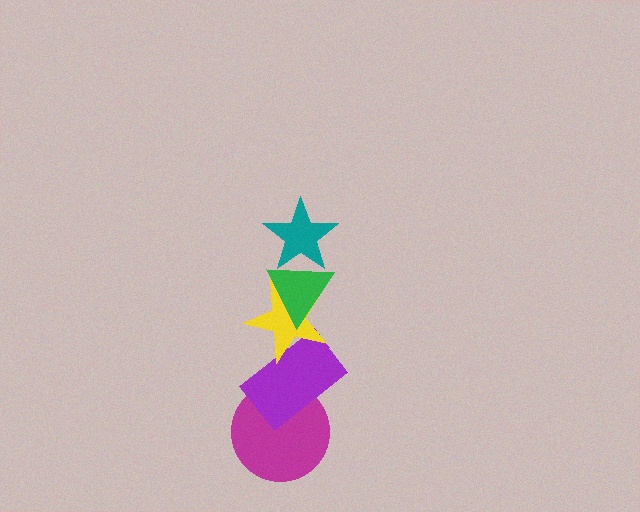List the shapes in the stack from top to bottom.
From top to bottom: the teal star, the green triangle, the yellow star, the purple rectangle, the magenta circle.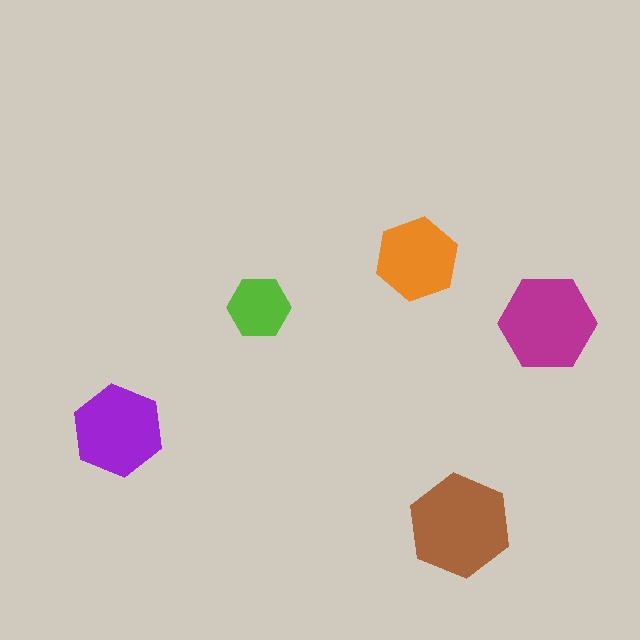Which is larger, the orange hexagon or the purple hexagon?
The purple one.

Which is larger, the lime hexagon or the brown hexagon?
The brown one.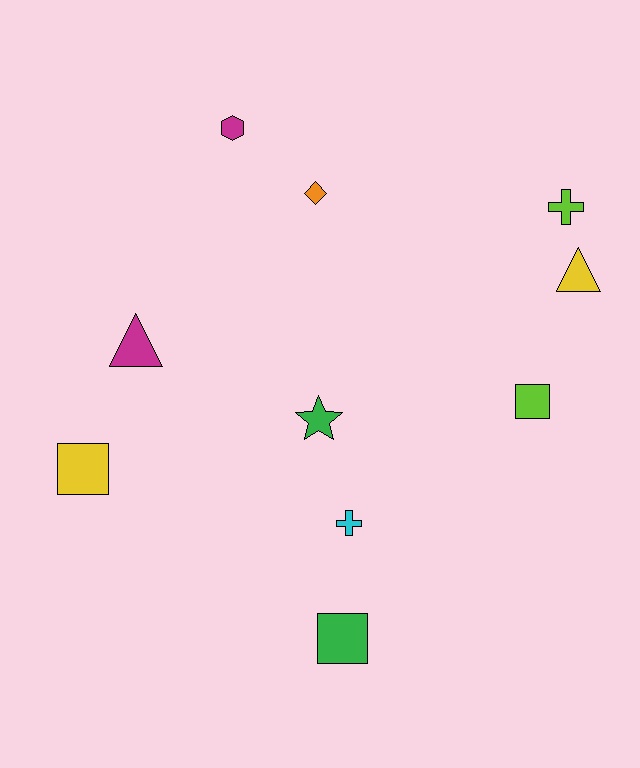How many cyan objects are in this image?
There is 1 cyan object.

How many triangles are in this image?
There are 2 triangles.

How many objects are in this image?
There are 10 objects.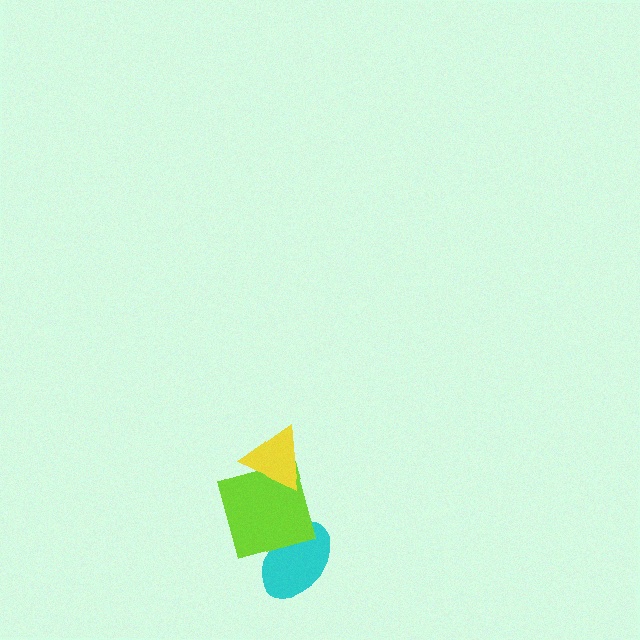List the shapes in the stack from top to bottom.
From top to bottom: the yellow triangle, the lime square, the cyan ellipse.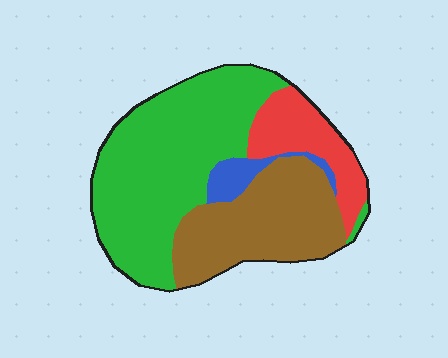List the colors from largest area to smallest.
From largest to smallest: green, brown, red, blue.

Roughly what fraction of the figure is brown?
Brown takes up about one third (1/3) of the figure.